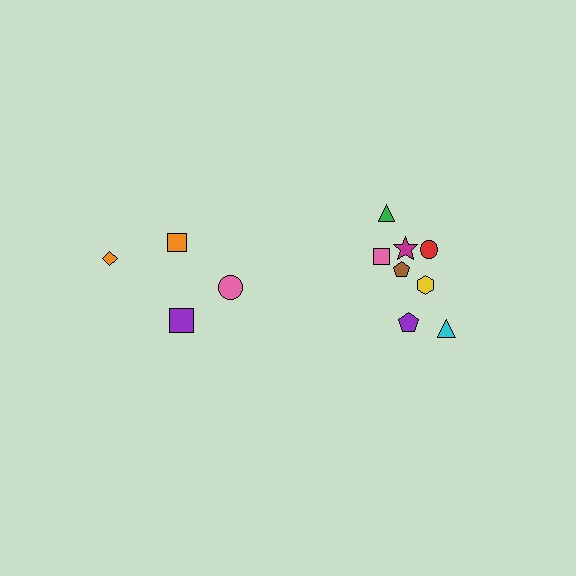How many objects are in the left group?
There are 4 objects.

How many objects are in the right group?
There are 8 objects.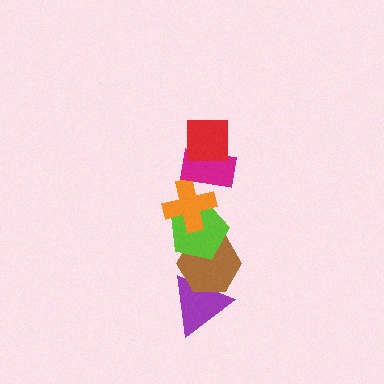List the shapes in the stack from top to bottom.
From top to bottom: the red square, the magenta rectangle, the orange cross, the lime pentagon, the brown hexagon, the purple triangle.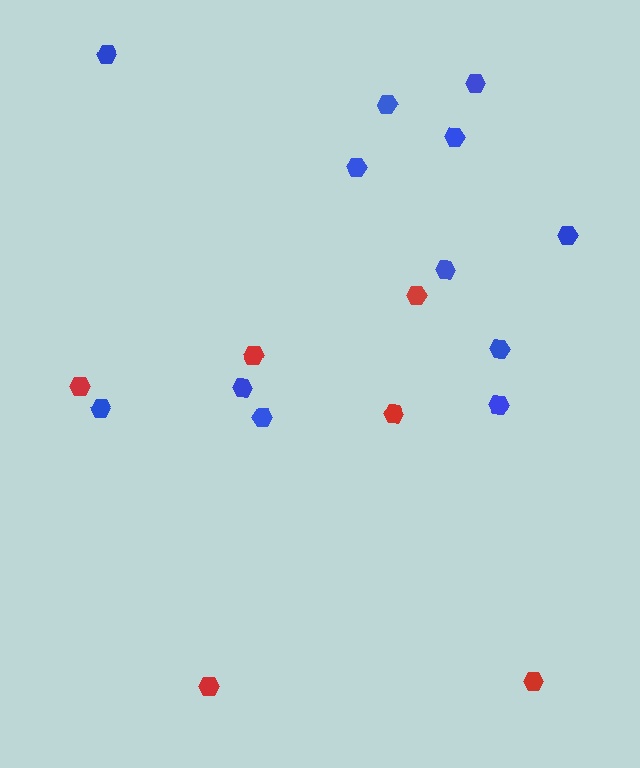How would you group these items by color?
There are 2 groups: one group of red hexagons (6) and one group of blue hexagons (12).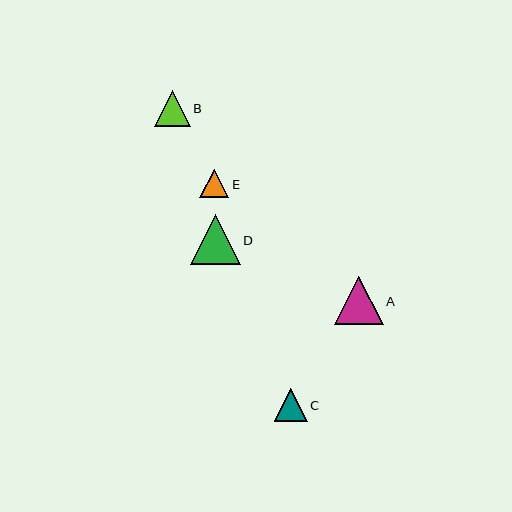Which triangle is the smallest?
Triangle E is the smallest with a size of approximately 29 pixels.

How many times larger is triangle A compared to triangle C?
Triangle A is approximately 1.5 times the size of triangle C.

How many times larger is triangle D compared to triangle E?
Triangle D is approximately 1.8 times the size of triangle E.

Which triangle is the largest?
Triangle D is the largest with a size of approximately 50 pixels.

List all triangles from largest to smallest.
From largest to smallest: D, A, B, C, E.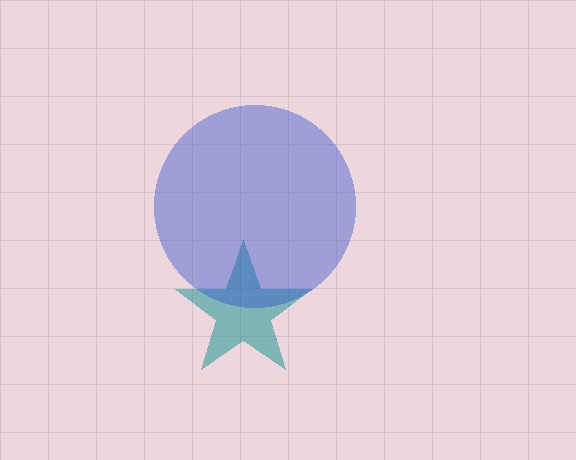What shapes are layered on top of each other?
The layered shapes are: a teal star, a blue circle.